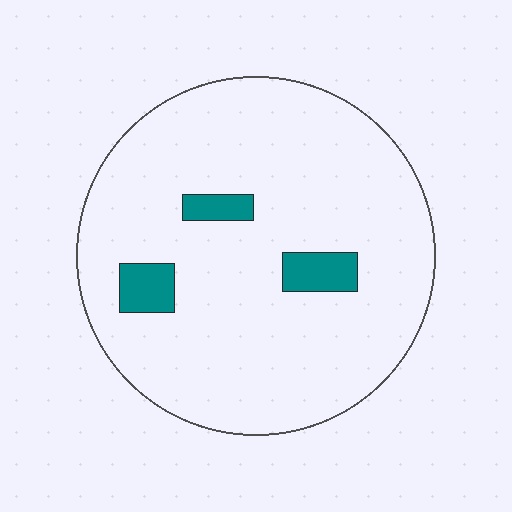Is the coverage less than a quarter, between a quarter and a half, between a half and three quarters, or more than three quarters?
Less than a quarter.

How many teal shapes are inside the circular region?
3.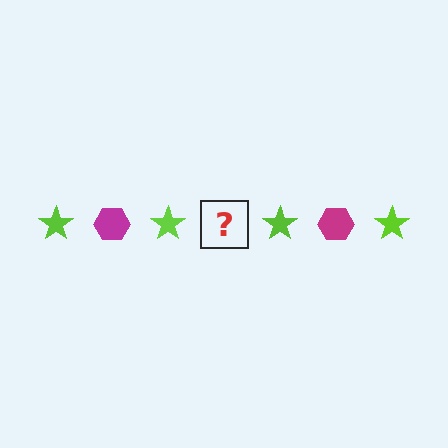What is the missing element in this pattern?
The missing element is a magenta hexagon.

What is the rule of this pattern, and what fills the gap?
The rule is that the pattern alternates between lime star and magenta hexagon. The gap should be filled with a magenta hexagon.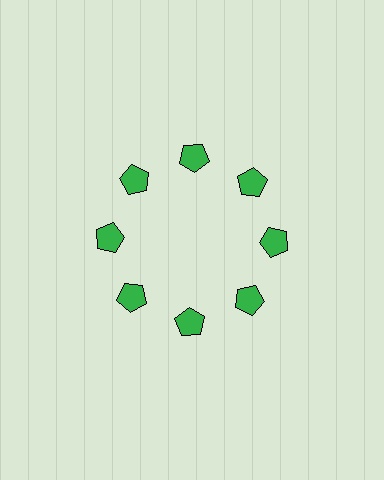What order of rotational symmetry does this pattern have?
This pattern has 8-fold rotational symmetry.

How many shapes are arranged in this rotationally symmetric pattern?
There are 8 shapes, arranged in 8 groups of 1.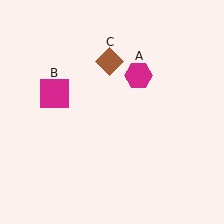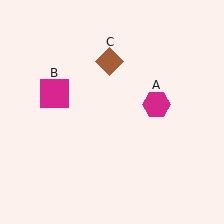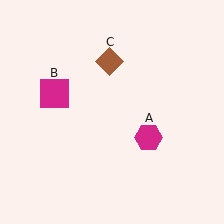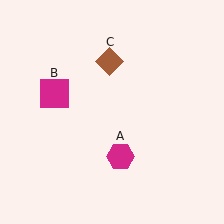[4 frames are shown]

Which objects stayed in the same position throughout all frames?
Magenta square (object B) and brown diamond (object C) remained stationary.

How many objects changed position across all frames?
1 object changed position: magenta hexagon (object A).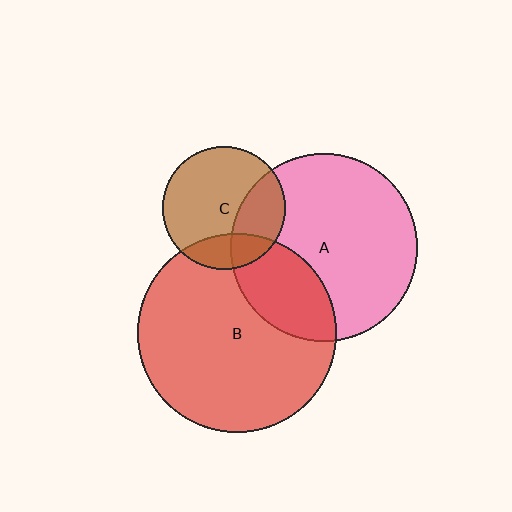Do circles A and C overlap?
Yes.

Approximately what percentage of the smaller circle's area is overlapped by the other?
Approximately 30%.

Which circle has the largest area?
Circle B (red).